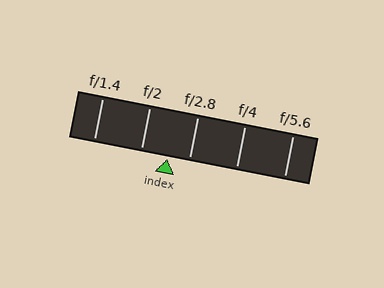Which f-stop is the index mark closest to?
The index mark is closest to f/2.8.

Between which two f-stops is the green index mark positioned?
The index mark is between f/2 and f/2.8.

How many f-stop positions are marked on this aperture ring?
There are 5 f-stop positions marked.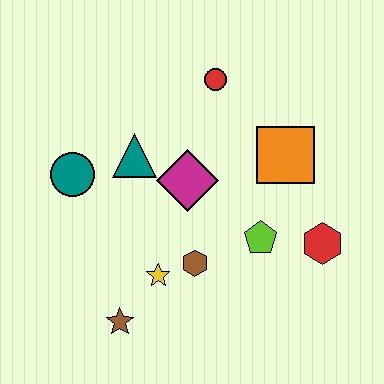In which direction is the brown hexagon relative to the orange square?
The brown hexagon is below the orange square.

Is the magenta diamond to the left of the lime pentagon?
Yes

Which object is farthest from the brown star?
The red circle is farthest from the brown star.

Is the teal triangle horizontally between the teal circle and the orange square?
Yes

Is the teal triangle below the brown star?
No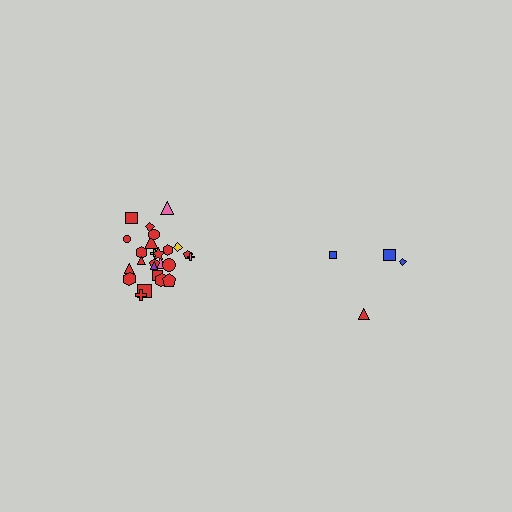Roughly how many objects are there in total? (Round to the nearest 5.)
Roughly 30 objects in total.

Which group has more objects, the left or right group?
The left group.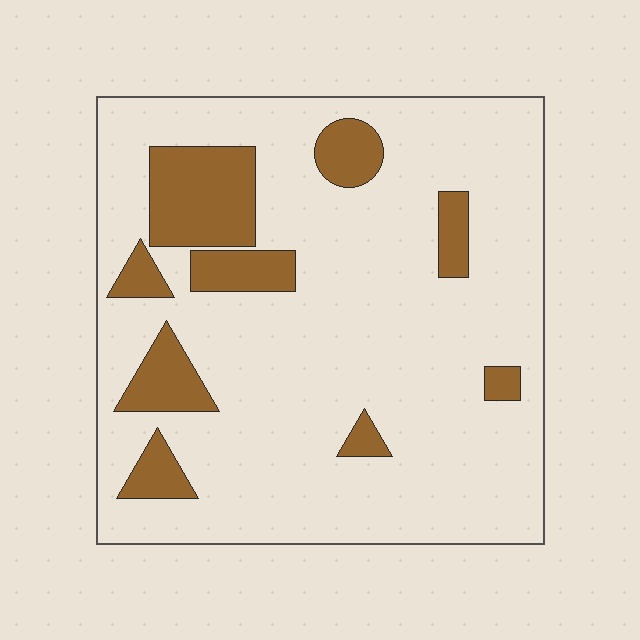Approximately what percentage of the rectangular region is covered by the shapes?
Approximately 15%.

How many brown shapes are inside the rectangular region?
9.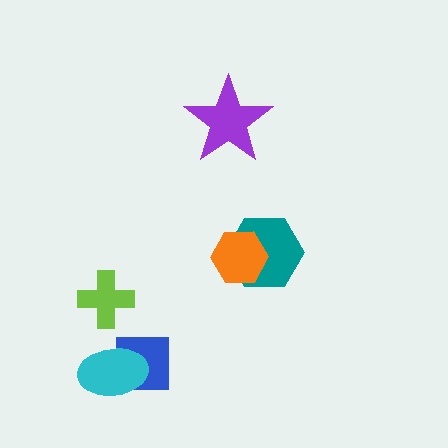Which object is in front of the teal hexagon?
The orange hexagon is in front of the teal hexagon.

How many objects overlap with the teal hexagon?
1 object overlaps with the teal hexagon.